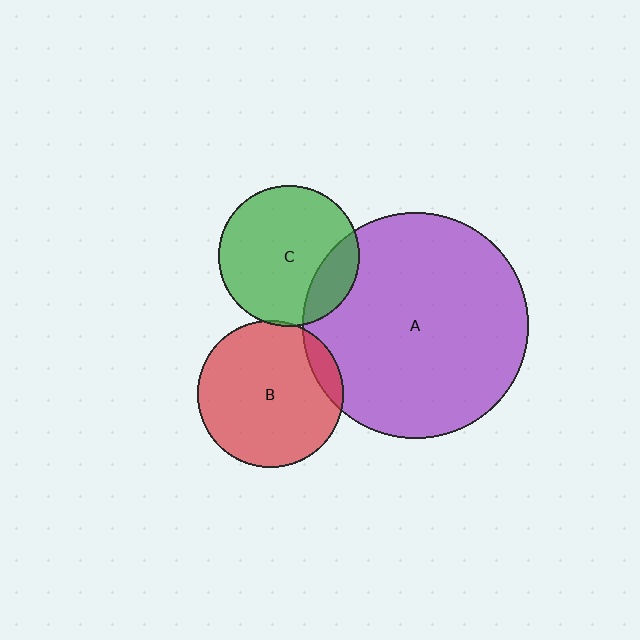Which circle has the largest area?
Circle A (purple).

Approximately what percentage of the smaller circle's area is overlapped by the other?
Approximately 20%.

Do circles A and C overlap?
Yes.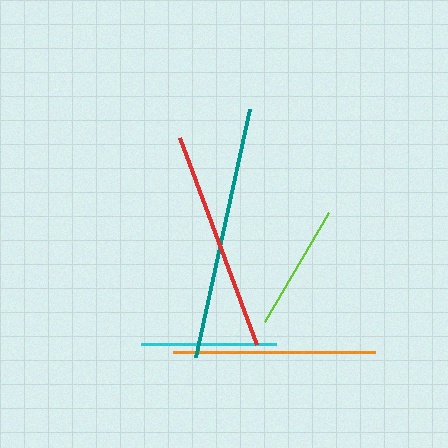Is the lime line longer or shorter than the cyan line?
The cyan line is longer than the lime line.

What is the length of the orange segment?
The orange segment is approximately 202 pixels long.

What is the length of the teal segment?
The teal segment is approximately 254 pixels long.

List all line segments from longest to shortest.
From longest to shortest: teal, red, orange, cyan, lime.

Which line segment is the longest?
The teal line is the longest at approximately 254 pixels.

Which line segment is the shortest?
The lime line is the shortest at approximately 127 pixels.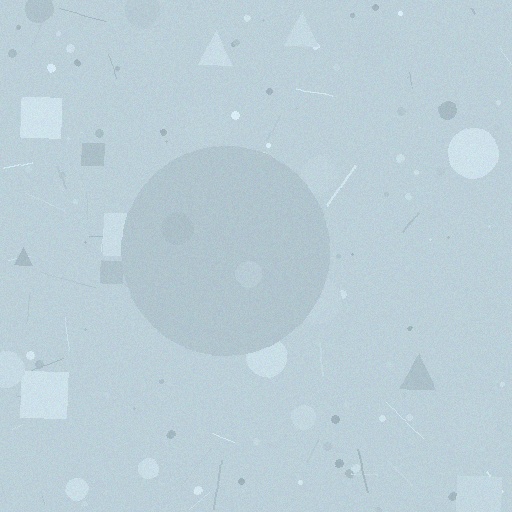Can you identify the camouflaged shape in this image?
The camouflaged shape is a circle.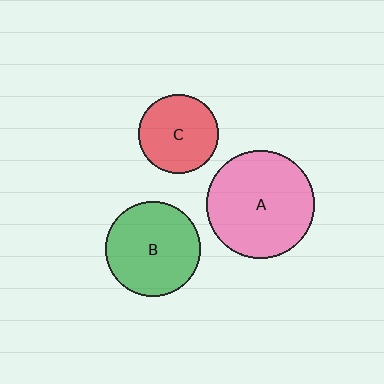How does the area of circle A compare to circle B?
Approximately 1.3 times.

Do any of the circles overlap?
No, none of the circles overlap.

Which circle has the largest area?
Circle A (pink).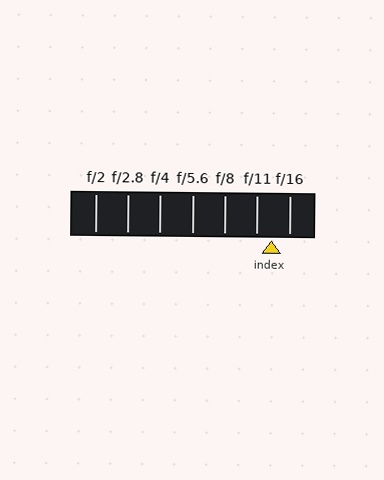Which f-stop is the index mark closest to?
The index mark is closest to f/11.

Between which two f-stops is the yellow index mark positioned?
The index mark is between f/11 and f/16.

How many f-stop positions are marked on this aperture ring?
There are 7 f-stop positions marked.